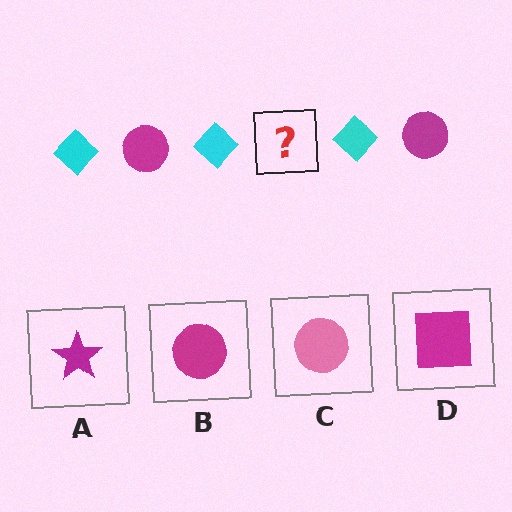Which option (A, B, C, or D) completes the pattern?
B.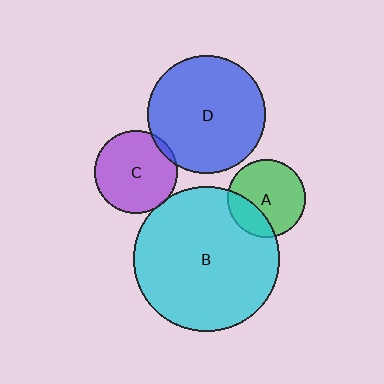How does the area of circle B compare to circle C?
Approximately 3.0 times.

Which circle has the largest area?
Circle B (cyan).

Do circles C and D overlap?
Yes.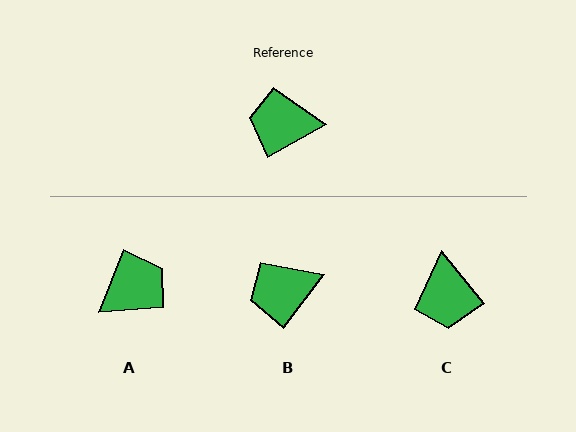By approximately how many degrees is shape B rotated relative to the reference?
Approximately 24 degrees counter-clockwise.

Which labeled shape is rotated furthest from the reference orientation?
A, about 140 degrees away.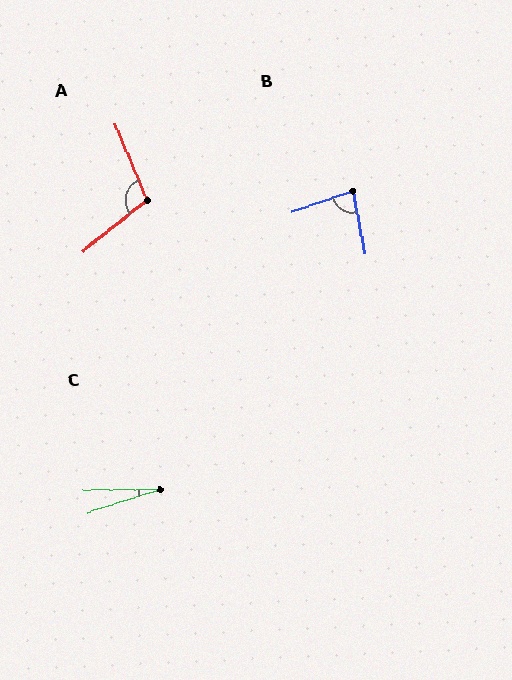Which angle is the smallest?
C, at approximately 18 degrees.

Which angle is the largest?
A, at approximately 106 degrees.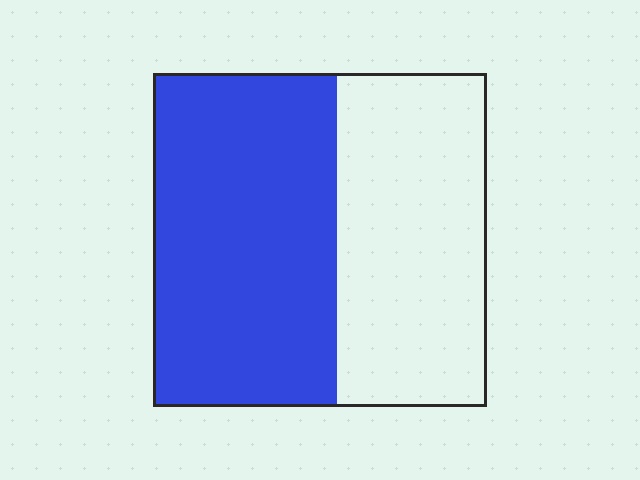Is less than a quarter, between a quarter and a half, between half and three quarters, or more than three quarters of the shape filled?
Between half and three quarters.